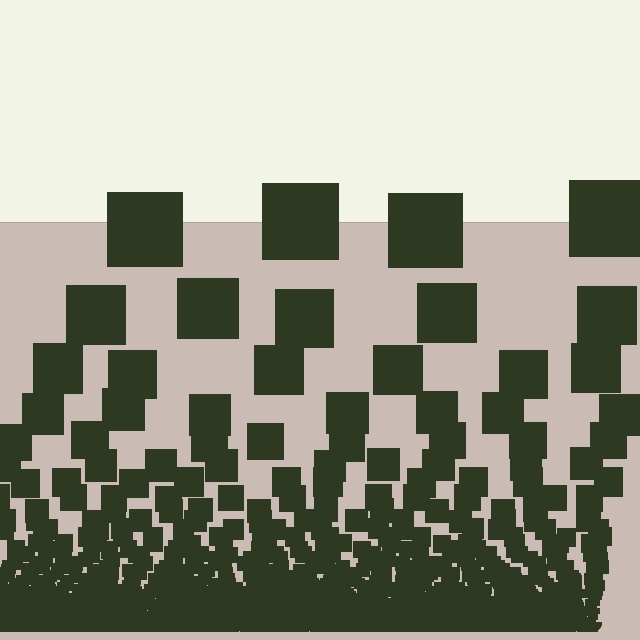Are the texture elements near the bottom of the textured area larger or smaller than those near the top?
Smaller. The gradient is inverted — elements near the bottom are smaller and denser.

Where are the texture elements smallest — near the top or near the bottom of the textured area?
Near the bottom.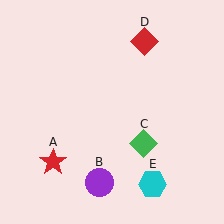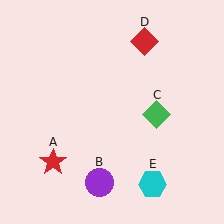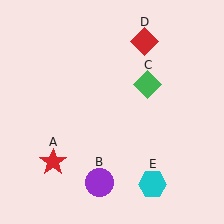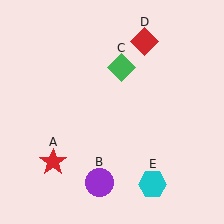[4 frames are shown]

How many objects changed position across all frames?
1 object changed position: green diamond (object C).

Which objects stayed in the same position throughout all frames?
Red star (object A) and purple circle (object B) and red diamond (object D) and cyan hexagon (object E) remained stationary.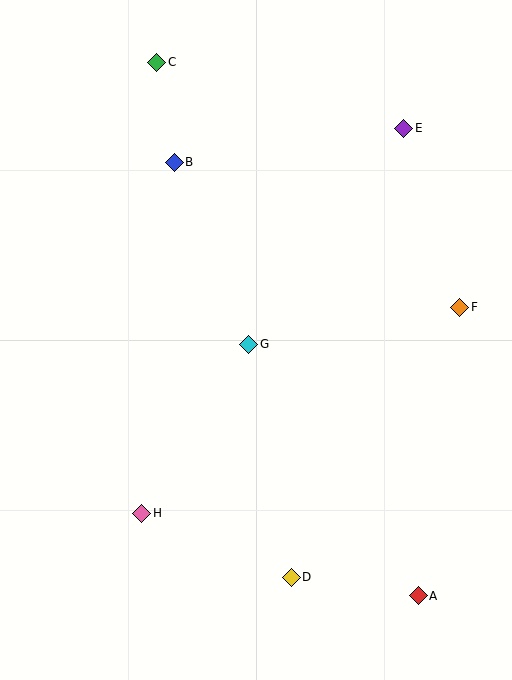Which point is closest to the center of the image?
Point G at (249, 344) is closest to the center.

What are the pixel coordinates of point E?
Point E is at (404, 128).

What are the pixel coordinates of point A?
Point A is at (418, 596).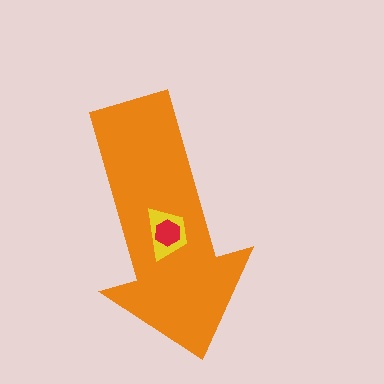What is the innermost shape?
The red hexagon.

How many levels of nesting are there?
3.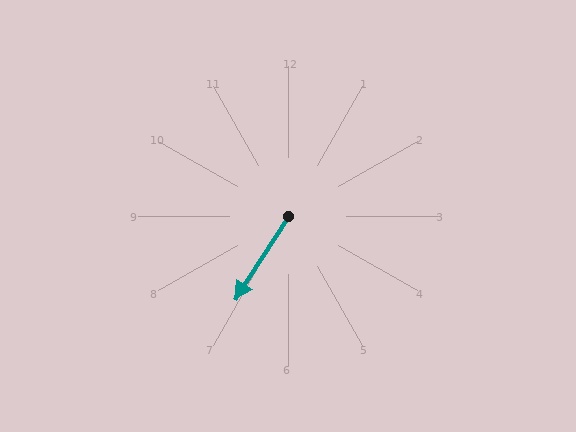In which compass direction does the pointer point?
Southwest.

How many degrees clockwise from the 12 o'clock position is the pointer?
Approximately 212 degrees.